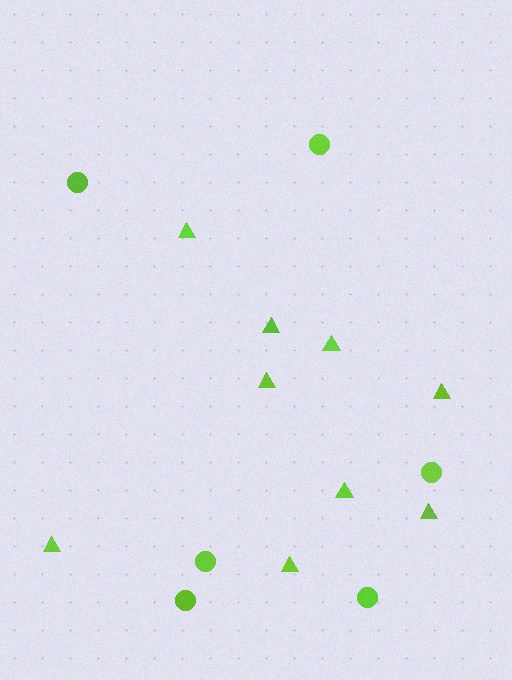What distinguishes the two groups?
There are 2 groups: one group of circles (6) and one group of triangles (9).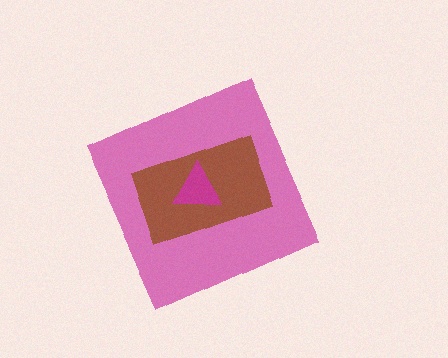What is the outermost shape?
The pink diamond.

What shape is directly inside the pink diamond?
The brown rectangle.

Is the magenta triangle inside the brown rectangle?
Yes.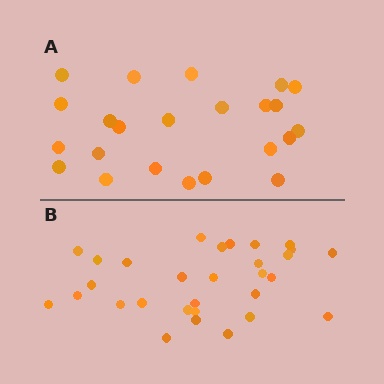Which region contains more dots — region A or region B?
Region B (the bottom region) has more dots.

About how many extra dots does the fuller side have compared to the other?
Region B has roughly 8 or so more dots than region A.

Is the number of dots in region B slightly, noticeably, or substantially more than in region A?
Region B has noticeably more, but not dramatically so. The ratio is roughly 1.3 to 1.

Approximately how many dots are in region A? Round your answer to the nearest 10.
About 20 dots. (The exact count is 23, which rounds to 20.)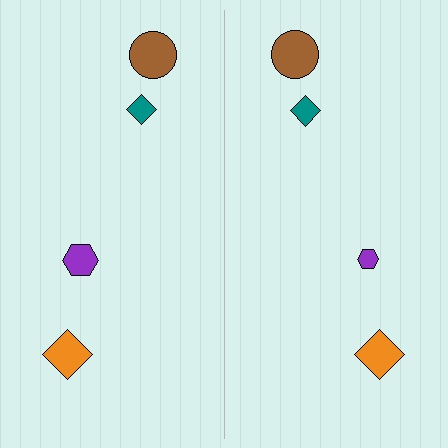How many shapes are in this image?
There are 8 shapes in this image.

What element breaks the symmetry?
The purple hexagon on the right side has a different size than its mirror counterpart.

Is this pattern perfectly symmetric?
No, the pattern is not perfectly symmetric. The purple hexagon on the right side has a different size than its mirror counterpart.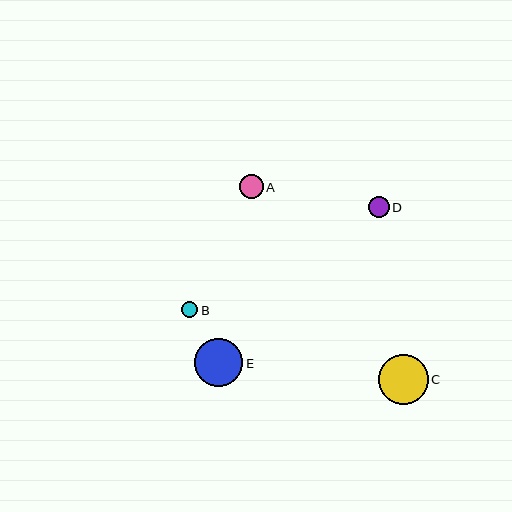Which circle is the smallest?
Circle B is the smallest with a size of approximately 16 pixels.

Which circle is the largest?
Circle C is the largest with a size of approximately 49 pixels.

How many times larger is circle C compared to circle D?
Circle C is approximately 2.4 times the size of circle D.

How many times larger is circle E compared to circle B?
Circle E is approximately 3.0 times the size of circle B.